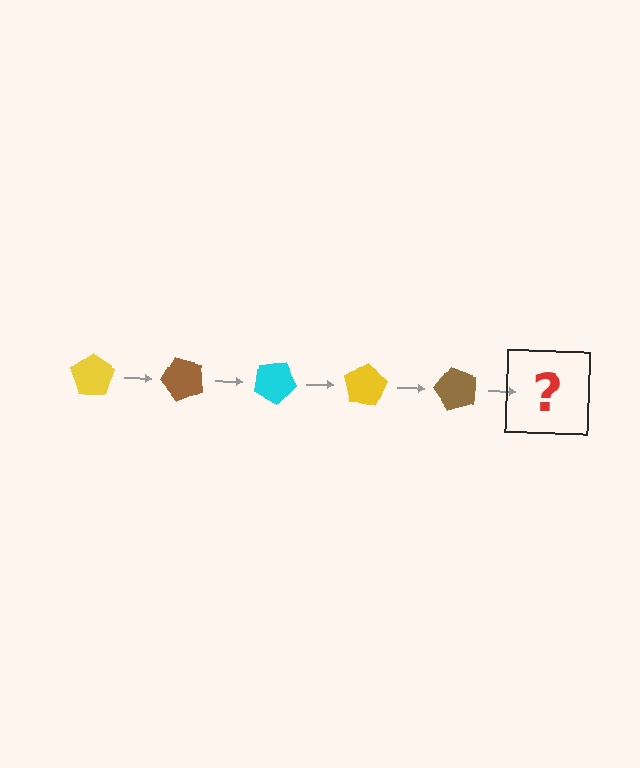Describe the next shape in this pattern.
It should be a cyan pentagon, rotated 250 degrees from the start.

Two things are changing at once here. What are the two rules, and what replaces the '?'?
The two rules are that it rotates 50 degrees each step and the color cycles through yellow, brown, and cyan. The '?' should be a cyan pentagon, rotated 250 degrees from the start.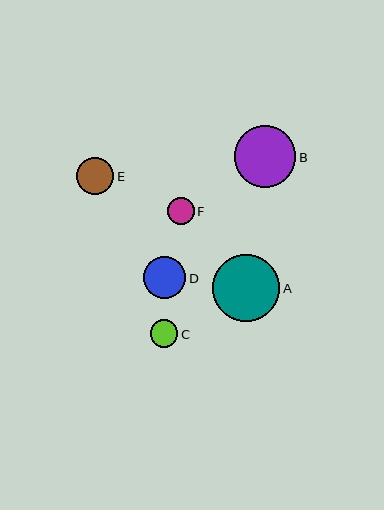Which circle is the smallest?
Circle F is the smallest with a size of approximately 27 pixels.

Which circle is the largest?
Circle A is the largest with a size of approximately 67 pixels.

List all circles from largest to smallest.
From largest to smallest: A, B, D, E, C, F.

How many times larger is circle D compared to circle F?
Circle D is approximately 1.6 times the size of circle F.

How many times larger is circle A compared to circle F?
Circle A is approximately 2.5 times the size of circle F.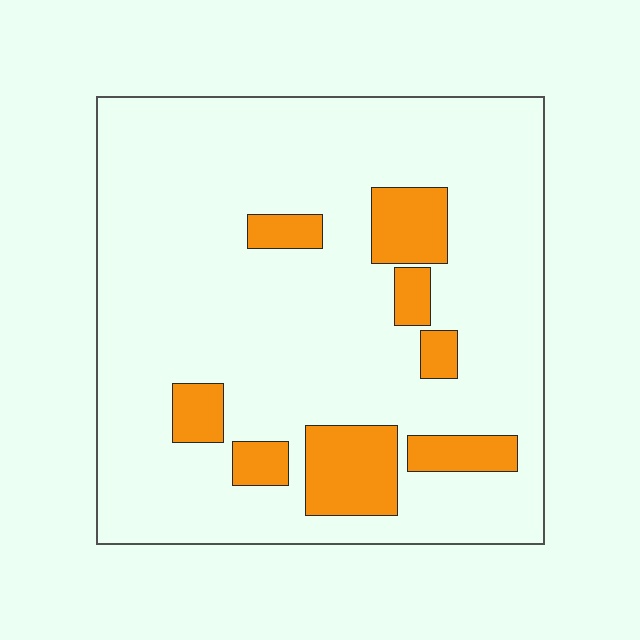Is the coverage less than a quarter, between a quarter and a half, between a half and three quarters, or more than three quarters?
Less than a quarter.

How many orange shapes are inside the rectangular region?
8.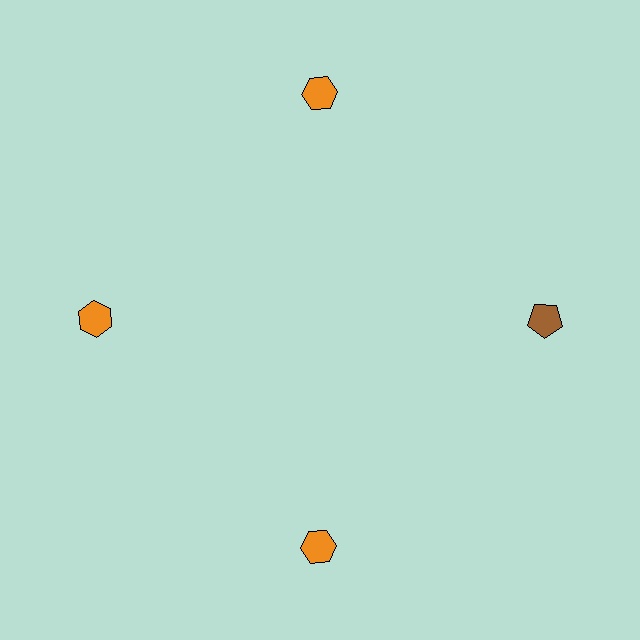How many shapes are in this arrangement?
There are 4 shapes arranged in a ring pattern.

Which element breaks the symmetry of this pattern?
The brown pentagon at roughly the 3 o'clock position breaks the symmetry. All other shapes are orange hexagons.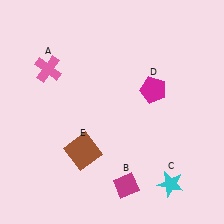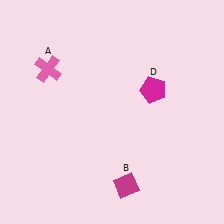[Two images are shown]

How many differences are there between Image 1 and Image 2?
There are 2 differences between the two images.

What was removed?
The brown square (E), the cyan star (C) were removed in Image 2.